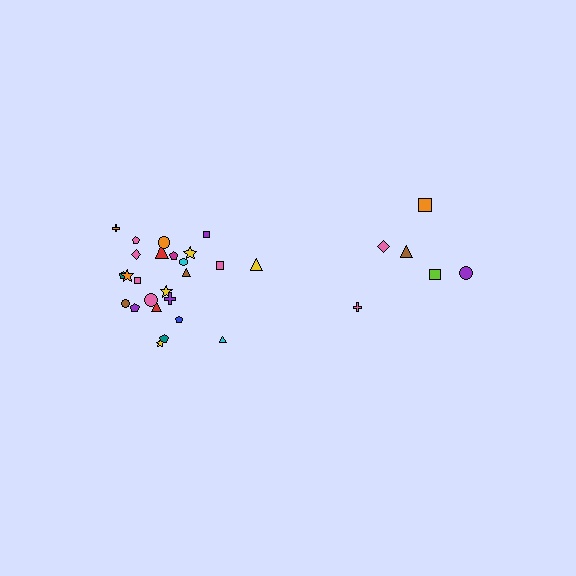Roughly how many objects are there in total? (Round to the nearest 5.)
Roughly 30 objects in total.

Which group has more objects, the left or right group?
The left group.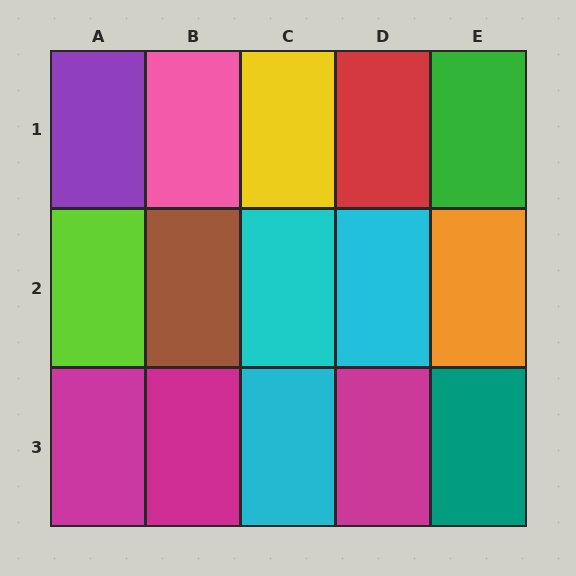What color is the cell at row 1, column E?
Green.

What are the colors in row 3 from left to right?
Magenta, magenta, cyan, magenta, teal.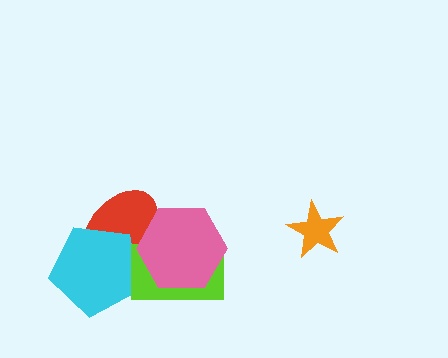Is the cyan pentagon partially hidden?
Yes, it is partially covered by another shape.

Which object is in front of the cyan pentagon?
The lime rectangle is in front of the cyan pentagon.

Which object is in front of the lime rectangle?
The pink hexagon is in front of the lime rectangle.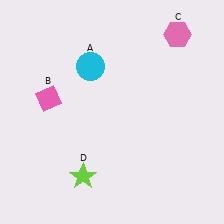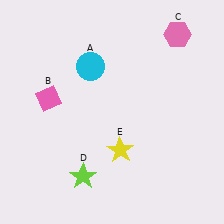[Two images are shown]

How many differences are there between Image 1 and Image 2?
There is 1 difference between the two images.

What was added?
A yellow star (E) was added in Image 2.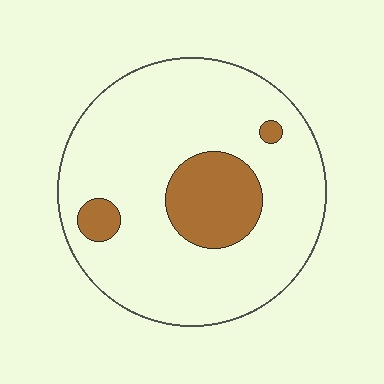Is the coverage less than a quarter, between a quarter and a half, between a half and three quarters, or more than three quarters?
Less than a quarter.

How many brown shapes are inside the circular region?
3.